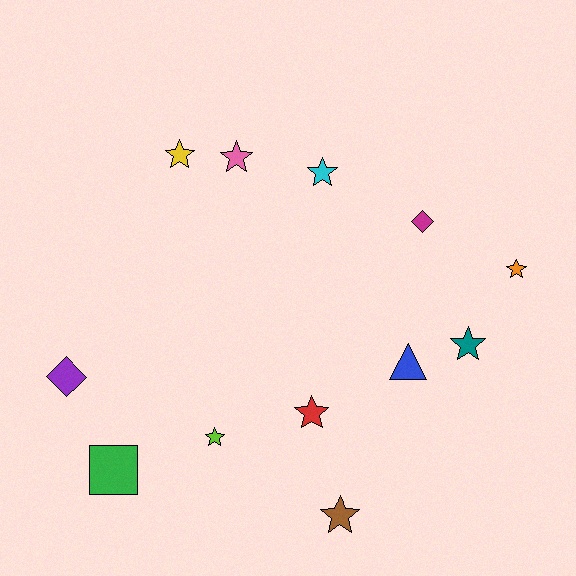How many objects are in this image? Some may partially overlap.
There are 12 objects.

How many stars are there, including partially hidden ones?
There are 8 stars.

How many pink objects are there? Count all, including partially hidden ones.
There is 1 pink object.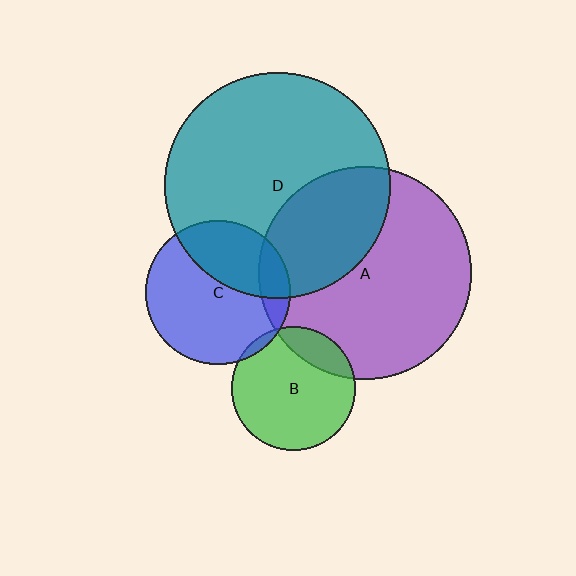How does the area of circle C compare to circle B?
Approximately 1.4 times.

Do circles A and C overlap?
Yes.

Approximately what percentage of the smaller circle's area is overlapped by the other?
Approximately 10%.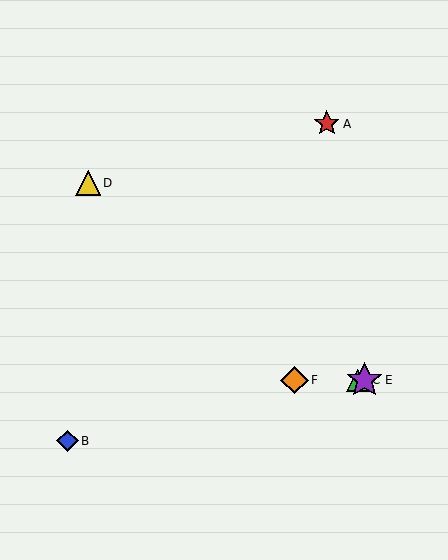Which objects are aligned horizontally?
Objects C, E, F are aligned horizontally.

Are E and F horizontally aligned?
Yes, both are at y≈380.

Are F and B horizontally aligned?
No, F is at y≈380 and B is at y≈441.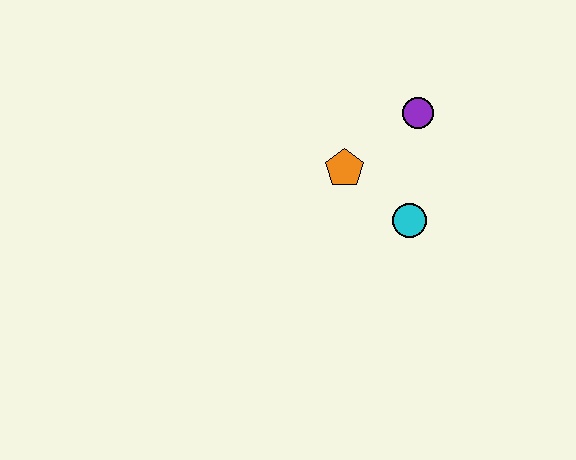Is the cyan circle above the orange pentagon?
No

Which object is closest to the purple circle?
The orange pentagon is closest to the purple circle.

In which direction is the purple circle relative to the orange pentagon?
The purple circle is to the right of the orange pentagon.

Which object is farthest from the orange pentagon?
The purple circle is farthest from the orange pentagon.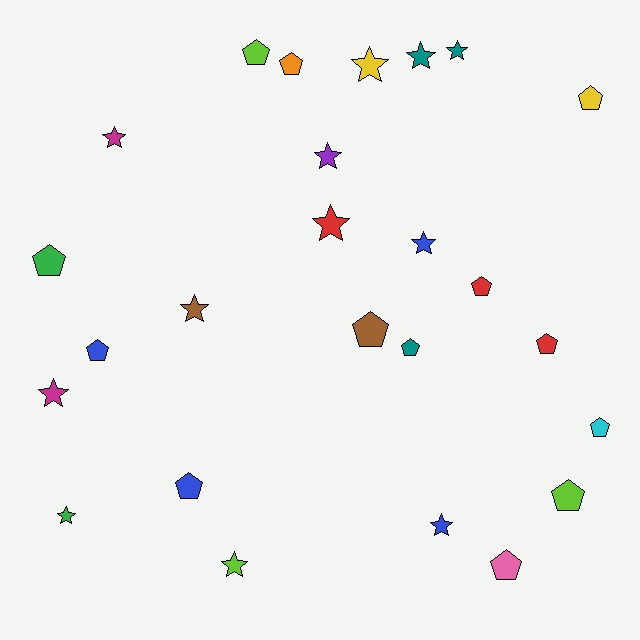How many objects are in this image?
There are 25 objects.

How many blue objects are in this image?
There are 4 blue objects.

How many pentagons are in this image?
There are 13 pentagons.